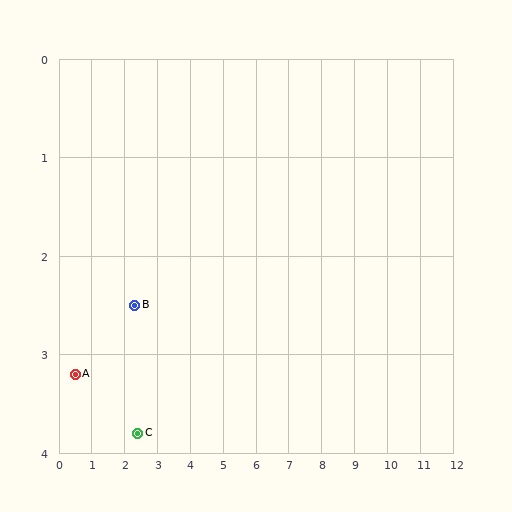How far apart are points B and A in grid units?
Points B and A are about 1.9 grid units apart.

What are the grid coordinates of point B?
Point B is at approximately (2.3, 2.5).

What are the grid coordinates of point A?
Point A is at approximately (0.5, 3.2).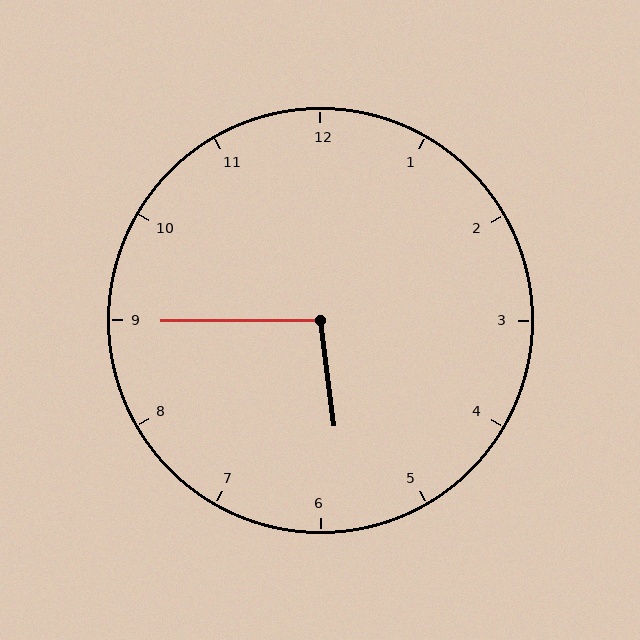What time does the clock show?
5:45.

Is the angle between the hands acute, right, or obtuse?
It is obtuse.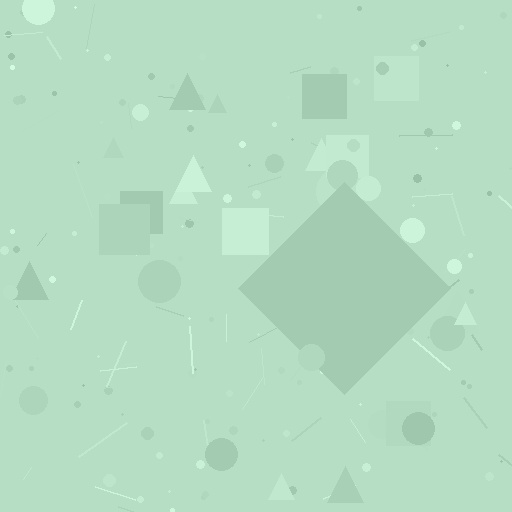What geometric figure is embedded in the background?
A diamond is embedded in the background.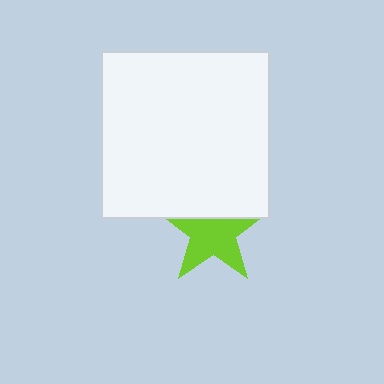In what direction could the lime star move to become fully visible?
The lime star could move down. That would shift it out from behind the white square entirely.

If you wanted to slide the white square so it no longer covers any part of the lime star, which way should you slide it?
Slide it up — that is the most direct way to separate the two shapes.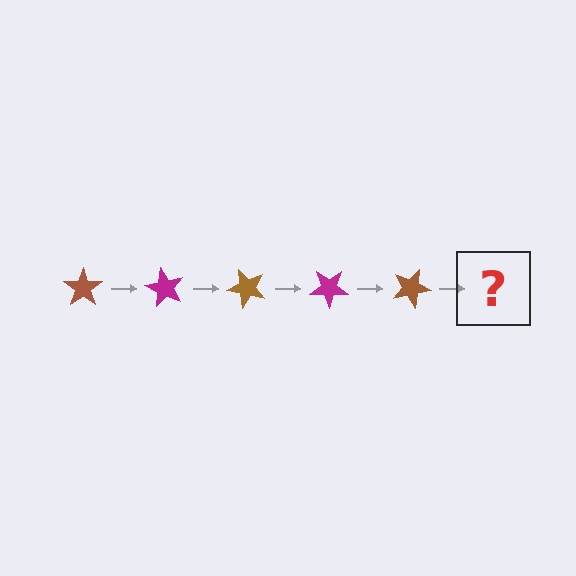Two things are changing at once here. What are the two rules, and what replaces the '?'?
The two rules are that it rotates 60 degrees each step and the color cycles through brown and magenta. The '?' should be a magenta star, rotated 300 degrees from the start.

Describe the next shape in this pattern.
It should be a magenta star, rotated 300 degrees from the start.